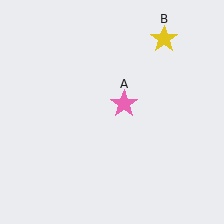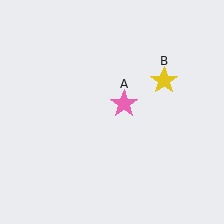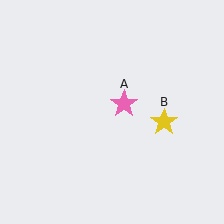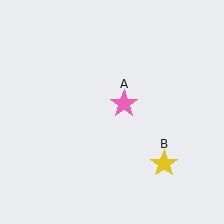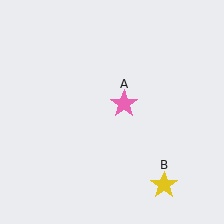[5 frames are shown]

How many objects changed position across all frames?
1 object changed position: yellow star (object B).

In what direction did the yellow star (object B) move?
The yellow star (object B) moved down.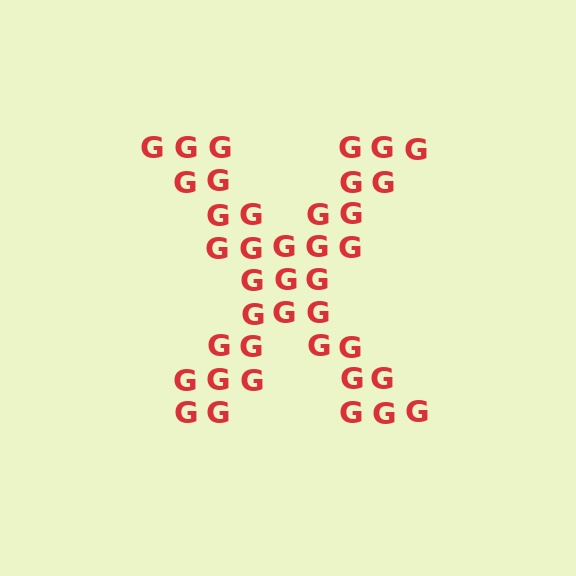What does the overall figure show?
The overall figure shows the letter X.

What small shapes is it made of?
It is made of small letter G's.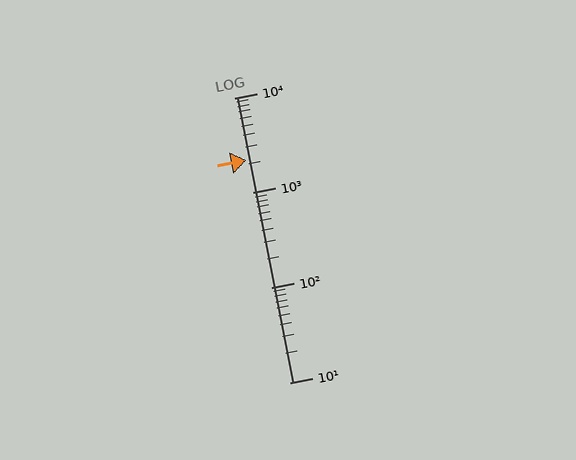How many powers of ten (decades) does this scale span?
The scale spans 3 decades, from 10 to 10000.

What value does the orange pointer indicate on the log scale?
The pointer indicates approximately 2200.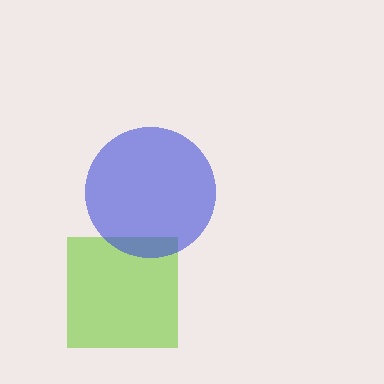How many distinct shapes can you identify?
There are 2 distinct shapes: a lime square, a blue circle.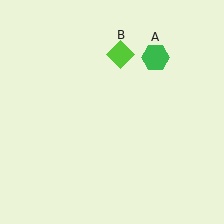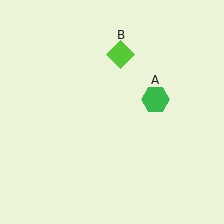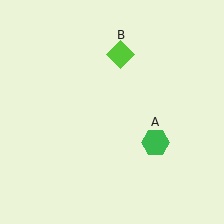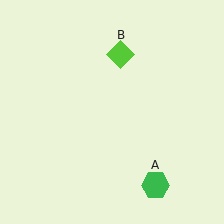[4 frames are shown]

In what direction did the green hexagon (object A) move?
The green hexagon (object A) moved down.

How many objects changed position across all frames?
1 object changed position: green hexagon (object A).